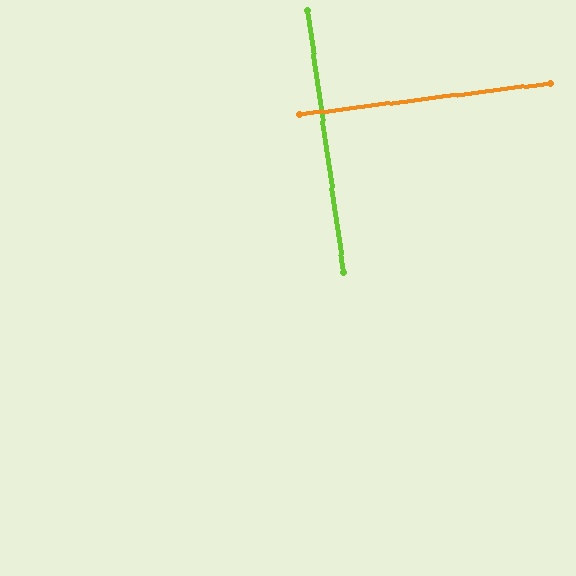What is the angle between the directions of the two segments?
Approximately 89 degrees.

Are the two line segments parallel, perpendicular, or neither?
Perpendicular — they meet at approximately 89°.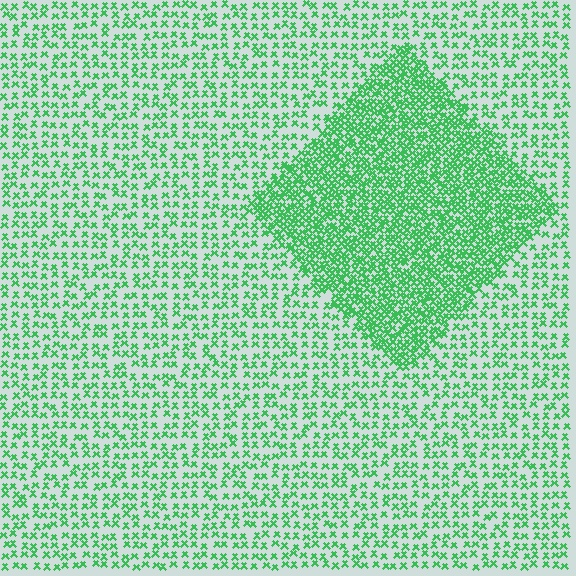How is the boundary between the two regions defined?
The boundary is defined by a change in element density (approximately 2.4x ratio). All elements are the same color, size, and shape.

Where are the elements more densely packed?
The elements are more densely packed inside the diamond boundary.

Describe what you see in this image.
The image contains small green elements arranged at two different densities. A diamond-shaped region is visible where the elements are more densely packed than the surrounding area.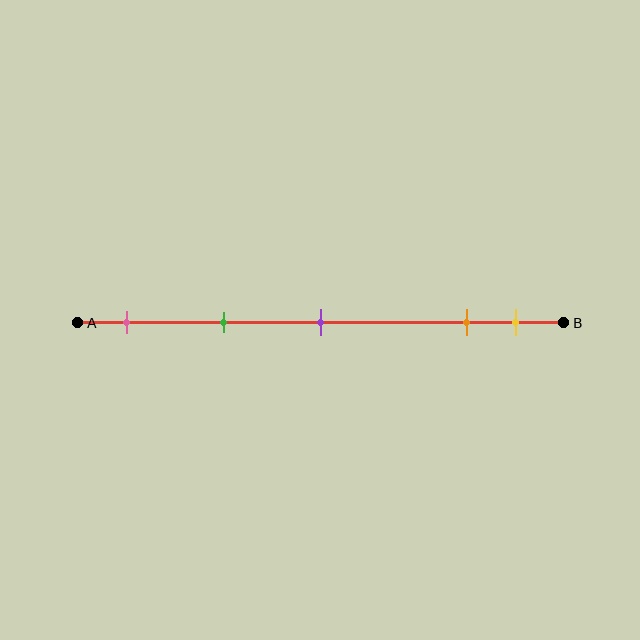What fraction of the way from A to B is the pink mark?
The pink mark is approximately 10% (0.1) of the way from A to B.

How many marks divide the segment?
There are 5 marks dividing the segment.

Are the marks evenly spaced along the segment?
No, the marks are not evenly spaced.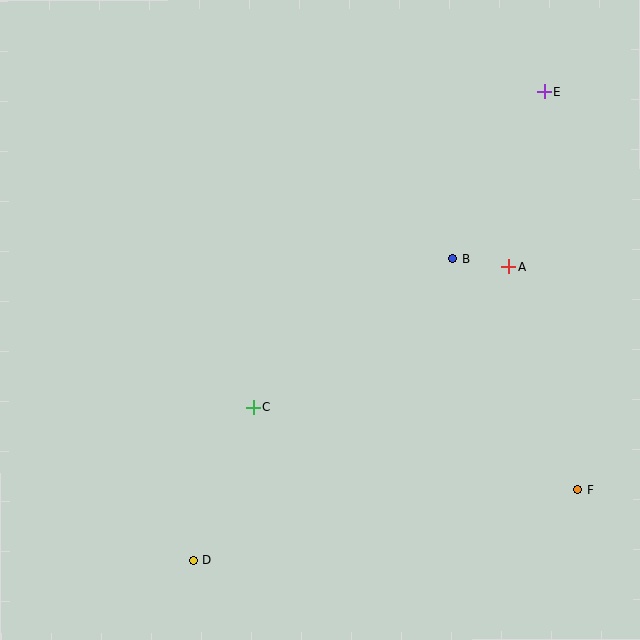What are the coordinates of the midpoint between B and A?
The midpoint between B and A is at (481, 263).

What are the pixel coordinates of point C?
Point C is at (254, 408).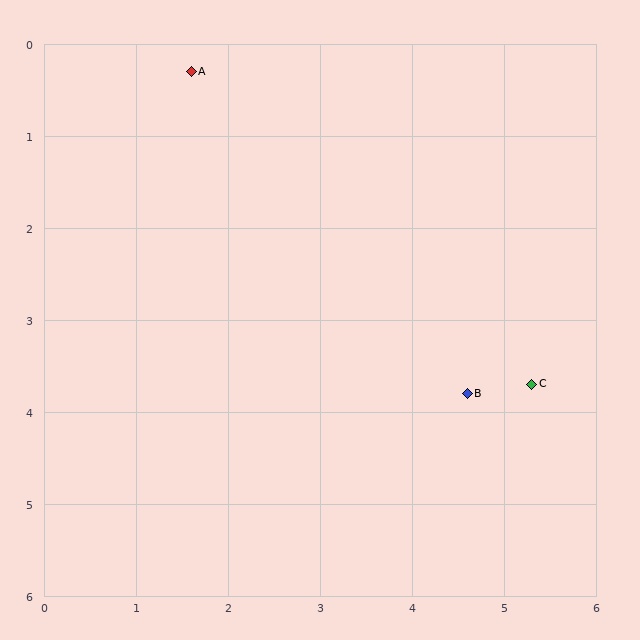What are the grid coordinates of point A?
Point A is at approximately (1.6, 0.3).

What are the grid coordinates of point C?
Point C is at approximately (5.3, 3.7).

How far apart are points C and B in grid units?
Points C and B are about 0.7 grid units apart.